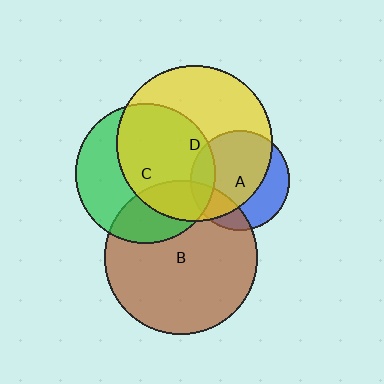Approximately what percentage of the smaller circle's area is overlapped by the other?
Approximately 30%.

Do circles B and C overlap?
Yes.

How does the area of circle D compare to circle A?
Approximately 2.5 times.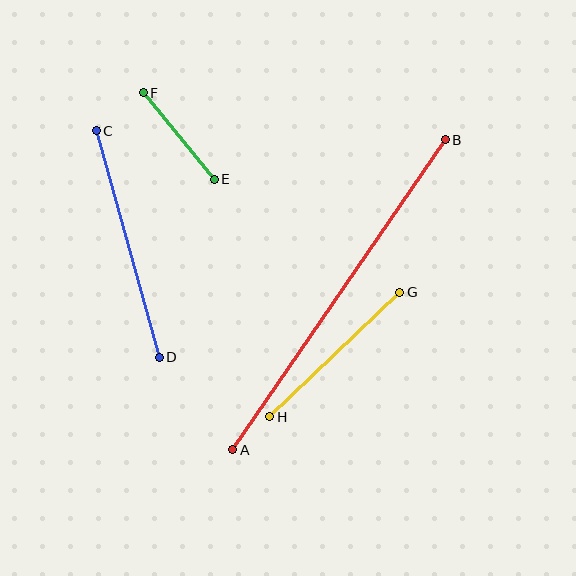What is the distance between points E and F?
The distance is approximately 112 pixels.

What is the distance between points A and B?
The distance is approximately 376 pixels.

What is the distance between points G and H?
The distance is approximately 180 pixels.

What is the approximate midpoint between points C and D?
The midpoint is at approximately (128, 244) pixels.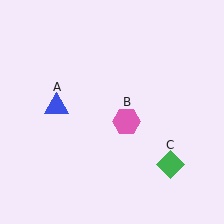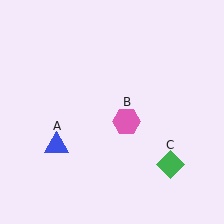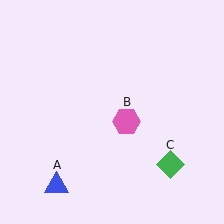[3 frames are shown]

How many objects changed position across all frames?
1 object changed position: blue triangle (object A).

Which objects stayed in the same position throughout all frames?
Pink hexagon (object B) and green diamond (object C) remained stationary.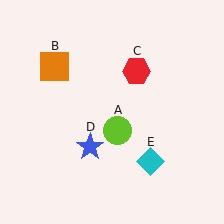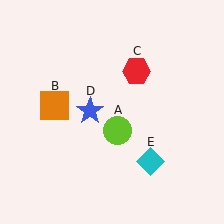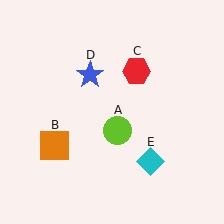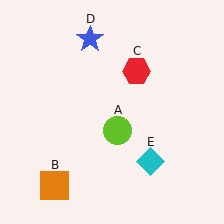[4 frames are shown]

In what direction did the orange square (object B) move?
The orange square (object B) moved down.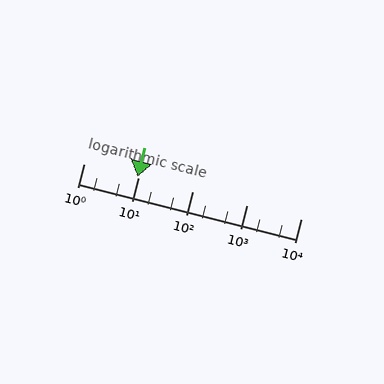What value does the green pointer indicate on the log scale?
The pointer indicates approximately 9.9.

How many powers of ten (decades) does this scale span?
The scale spans 4 decades, from 1 to 10000.